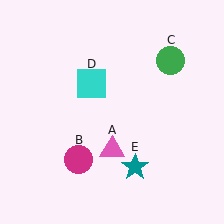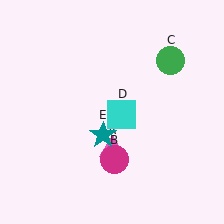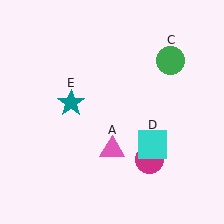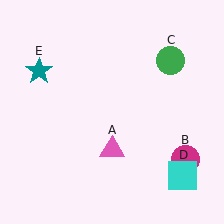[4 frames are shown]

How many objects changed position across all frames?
3 objects changed position: magenta circle (object B), cyan square (object D), teal star (object E).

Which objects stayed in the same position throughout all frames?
Pink triangle (object A) and green circle (object C) remained stationary.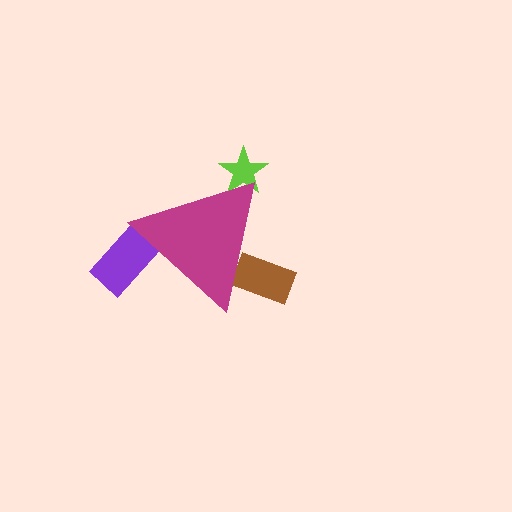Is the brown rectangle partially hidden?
Yes, the brown rectangle is partially hidden behind the magenta triangle.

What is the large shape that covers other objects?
A magenta triangle.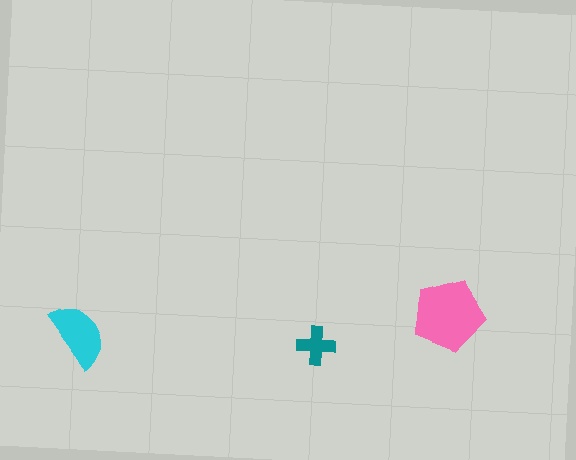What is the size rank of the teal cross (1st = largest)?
3rd.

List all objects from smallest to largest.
The teal cross, the cyan semicircle, the pink pentagon.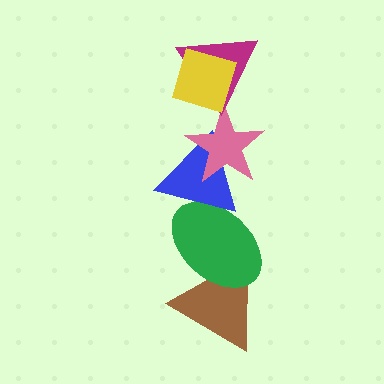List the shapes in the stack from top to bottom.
From top to bottom: the yellow diamond, the magenta triangle, the pink star, the blue triangle, the green ellipse, the brown triangle.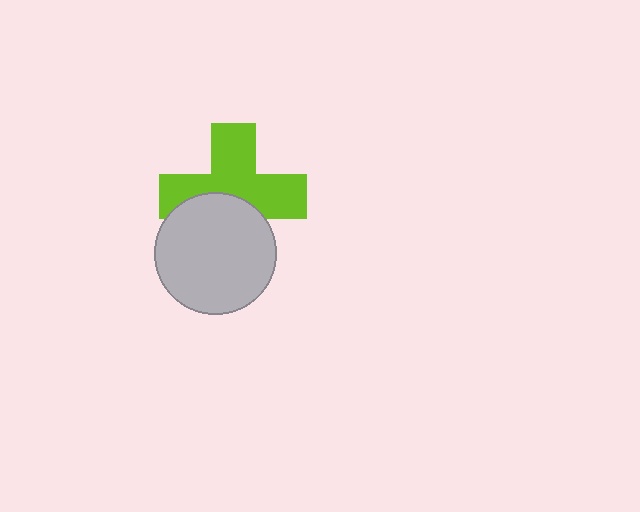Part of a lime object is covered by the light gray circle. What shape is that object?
It is a cross.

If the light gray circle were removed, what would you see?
You would see the complete lime cross.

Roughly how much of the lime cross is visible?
About half of it is visible (roughly 63%).